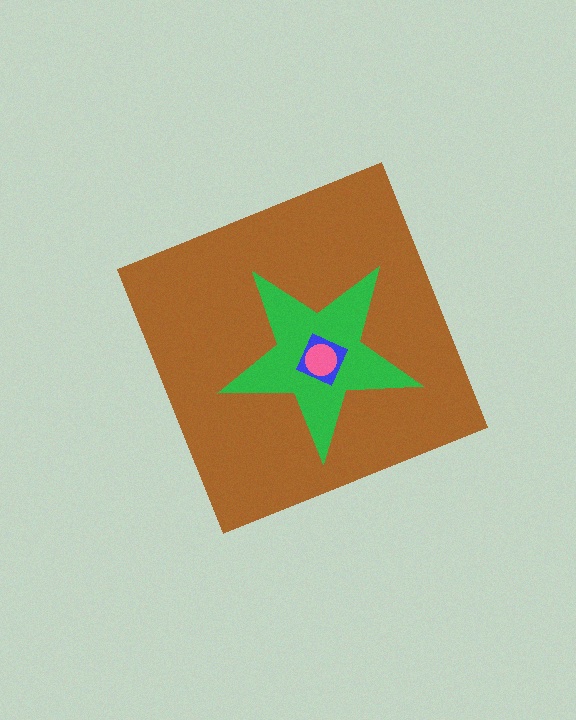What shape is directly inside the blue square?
The pink circle.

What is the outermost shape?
The brown diamond.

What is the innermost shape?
The pink circle.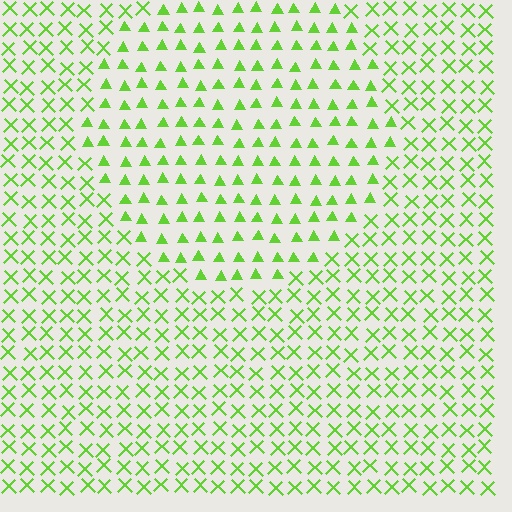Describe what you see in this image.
The image is filled with small lime elements arranged in a uniform grid. A circle-shaped region contains triangles, while the surrounding area contains X marks. The boundary is defined purely by the change in element shape.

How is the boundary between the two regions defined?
The boundary is defined by a change in element shape: triangles inside vs. X marks outside. All elements share the same color and spacing.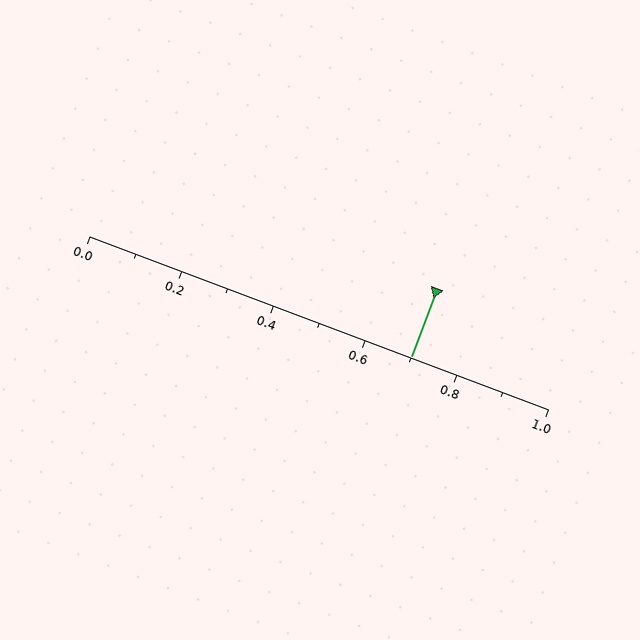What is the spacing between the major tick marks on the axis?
The major ticks are spaced 0.2 apart.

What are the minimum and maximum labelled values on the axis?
The axis runs from 0.0 to 1.0.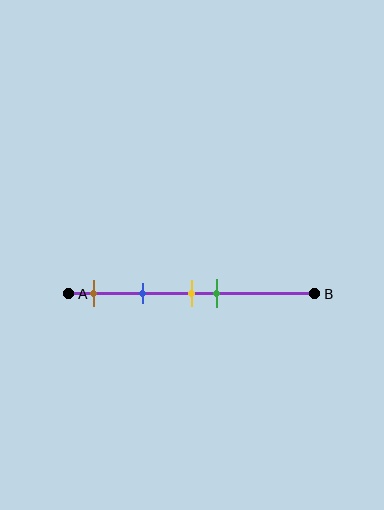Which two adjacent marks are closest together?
The yellow and green marks are the closest adjacent pair.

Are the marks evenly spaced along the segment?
No, the marks are not evenly spaced.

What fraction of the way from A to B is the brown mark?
The brown mark is approximately 10% (0.1) of the way from A to B.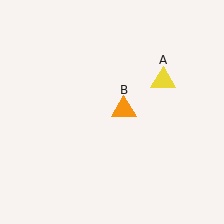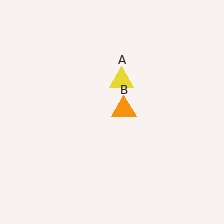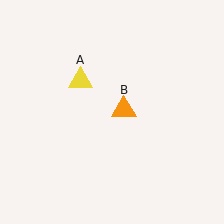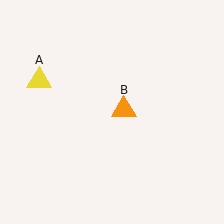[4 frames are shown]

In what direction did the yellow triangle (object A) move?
The yellow triangle (object A) moved left.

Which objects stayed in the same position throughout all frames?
Orange triangle (object B) remained stationary.